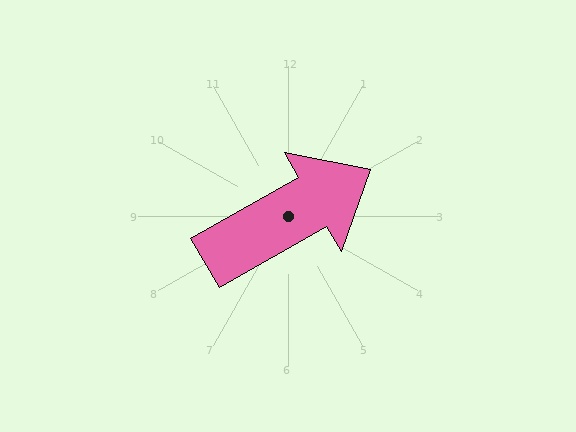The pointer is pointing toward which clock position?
Roughly 2 o'clock.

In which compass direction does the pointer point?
Northeast.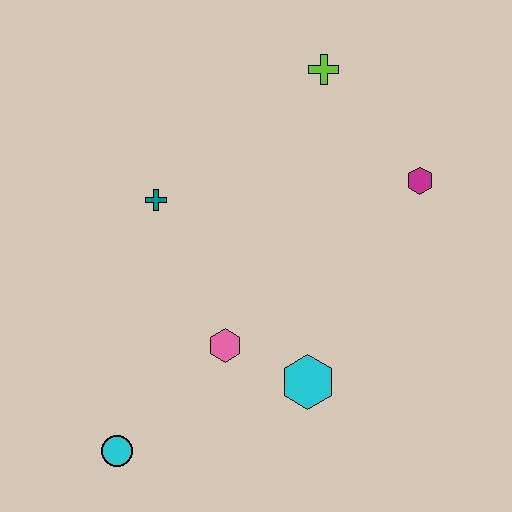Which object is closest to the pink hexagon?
The cyan hexagon is closest to the pink hexagon.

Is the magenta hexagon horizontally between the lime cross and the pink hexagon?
No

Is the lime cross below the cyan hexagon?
No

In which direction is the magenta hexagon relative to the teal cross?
The magenta hexagon is to the right of the teal cross.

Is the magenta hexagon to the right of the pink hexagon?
Yes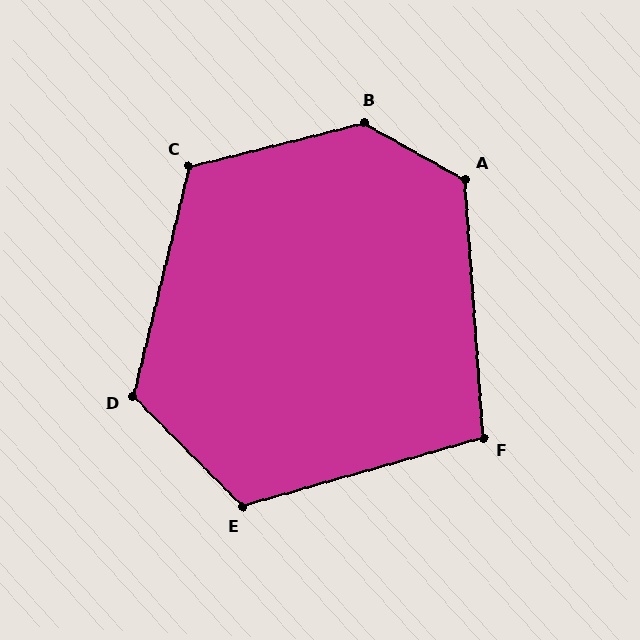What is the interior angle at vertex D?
Approximately 121 degrees (obtuse).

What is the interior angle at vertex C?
Approximately 118 degrees (obtuse).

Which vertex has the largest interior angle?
B, at approximately 137 degrees.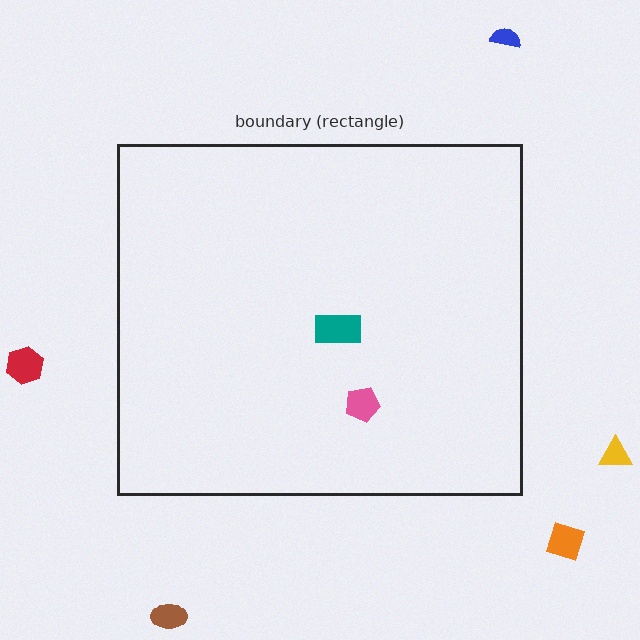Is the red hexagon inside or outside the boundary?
Outside.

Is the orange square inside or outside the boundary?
Outside.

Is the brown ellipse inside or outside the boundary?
Outside.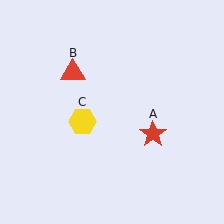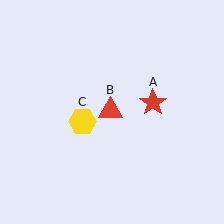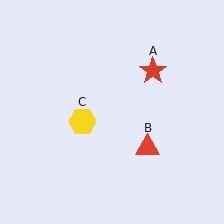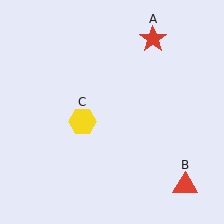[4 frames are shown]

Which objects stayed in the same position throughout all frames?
Yellow hexagon (object C) remained stationary.